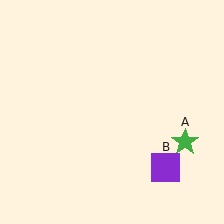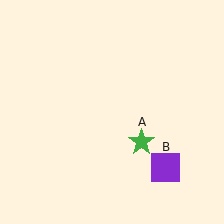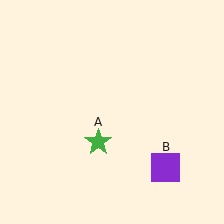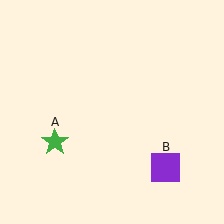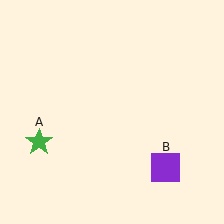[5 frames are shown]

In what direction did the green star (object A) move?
The green star (object A) moved left.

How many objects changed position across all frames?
1 object changed position: green star (object A).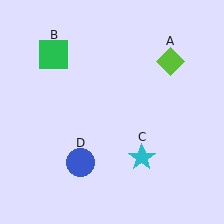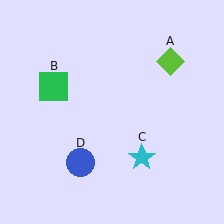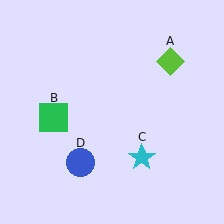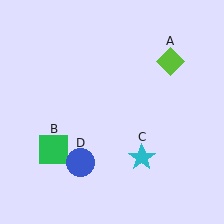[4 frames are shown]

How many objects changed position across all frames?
1 object changed position: green square (object B).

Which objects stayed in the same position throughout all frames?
Lime diamond (object A) and cyan star (object C) and blue circle (object D) remained stationary.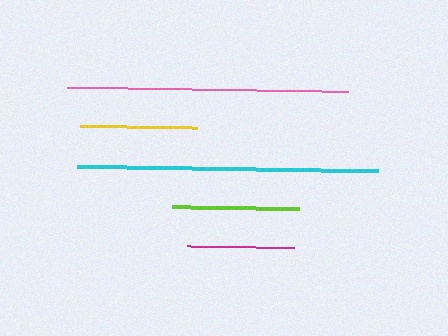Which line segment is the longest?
The cyan line is the longest at approximately 302 pixels.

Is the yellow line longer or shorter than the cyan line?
The cyan line is longer than the yellow line.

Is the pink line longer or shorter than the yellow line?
The pink line is longer than the yellow line.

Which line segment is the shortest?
The magenta line is the shortest at approximately 107 pixels.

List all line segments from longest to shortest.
From longest to shortest: cyan, pink, lime, yellow, magenta.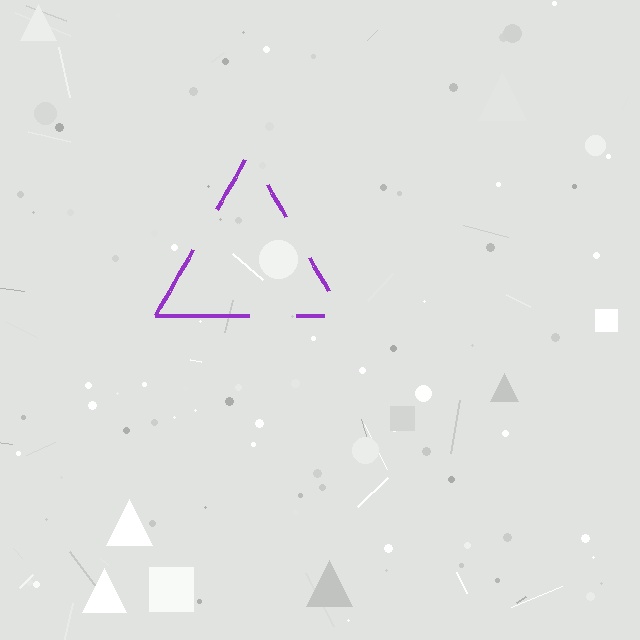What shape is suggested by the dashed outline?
The dashed outline suggests a triangle.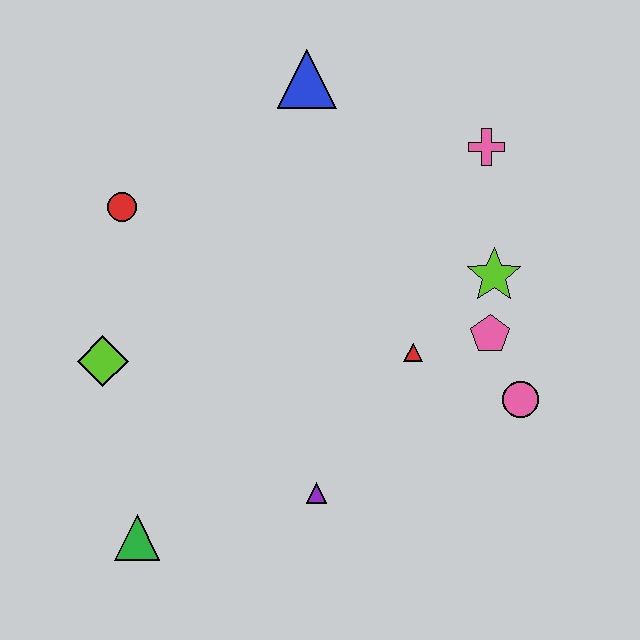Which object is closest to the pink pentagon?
The lime star is closest to the pink pentagon.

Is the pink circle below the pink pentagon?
Yes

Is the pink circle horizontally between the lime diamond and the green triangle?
No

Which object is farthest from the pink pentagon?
The green triangle is farthest from the pink pentagon.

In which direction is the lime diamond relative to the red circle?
The lime diamond is below the red circle.